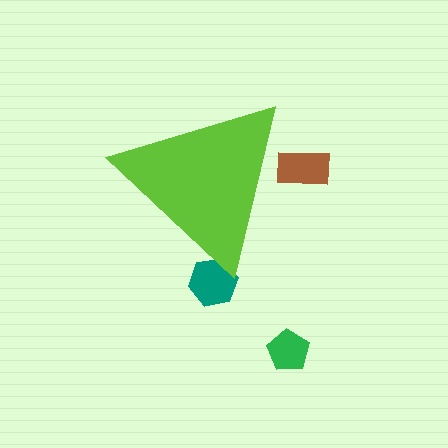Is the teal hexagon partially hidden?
Yes, the teal hexagon is partially hidden behind the lime triangle.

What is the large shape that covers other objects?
A lime triangle.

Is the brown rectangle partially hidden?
Yes, the brown rectangle is partially hidden behind the lime triangle.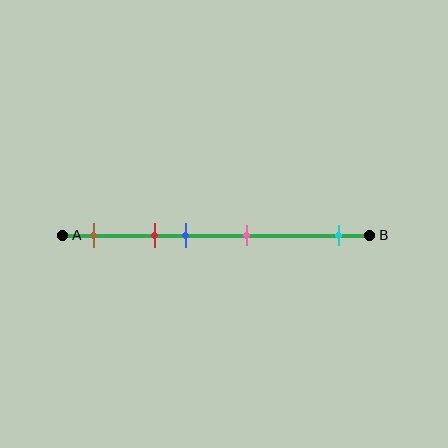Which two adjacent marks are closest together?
The red and blue marks are the closest adjacent pair.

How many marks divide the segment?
There are 5 marks dividing the segment.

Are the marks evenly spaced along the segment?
No, the marks are not evenly spaced.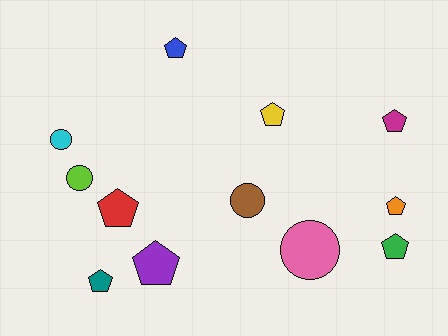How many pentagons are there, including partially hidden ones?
There are 8 pentagons.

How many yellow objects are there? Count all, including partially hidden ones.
There is 1 yellow object.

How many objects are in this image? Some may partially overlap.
There are 12 objects.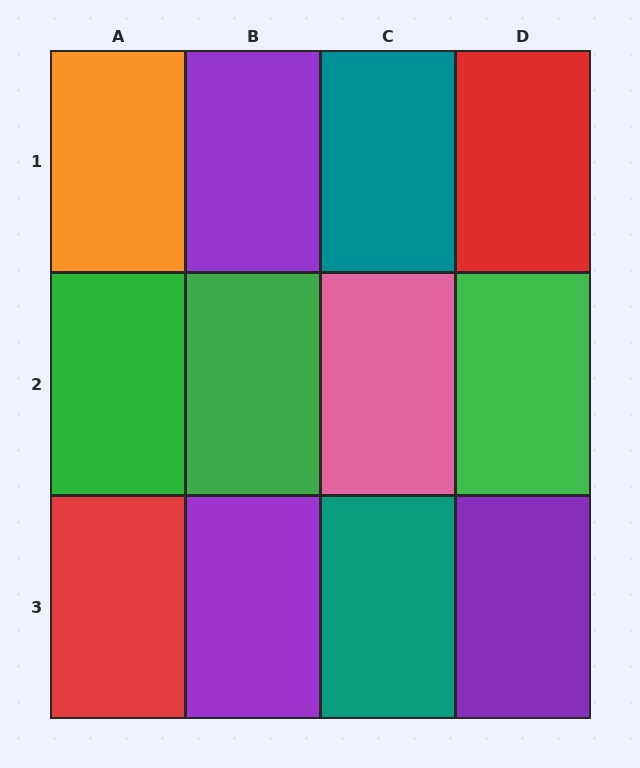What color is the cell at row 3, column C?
Teal.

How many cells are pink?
1 cell is pink.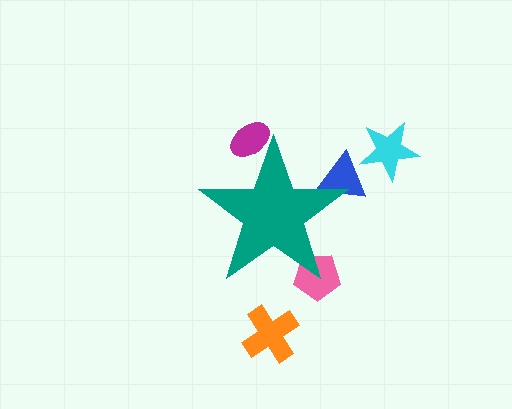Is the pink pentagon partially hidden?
Yes, the pink pentagon is partially hidden behind the teal star.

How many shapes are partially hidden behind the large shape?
3 shapes are partially hidden.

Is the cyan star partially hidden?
No, the cyan star is fully visible.